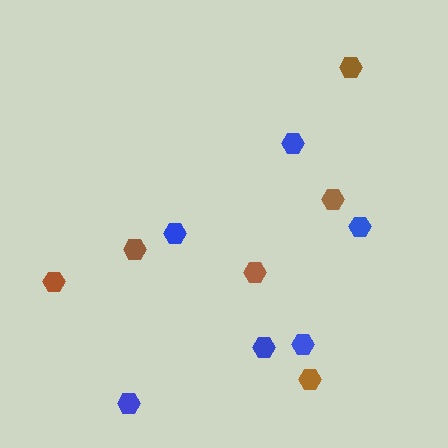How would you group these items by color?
There are 2 groups: one group of brown hexagons (6) and one group of blue hexagons (6).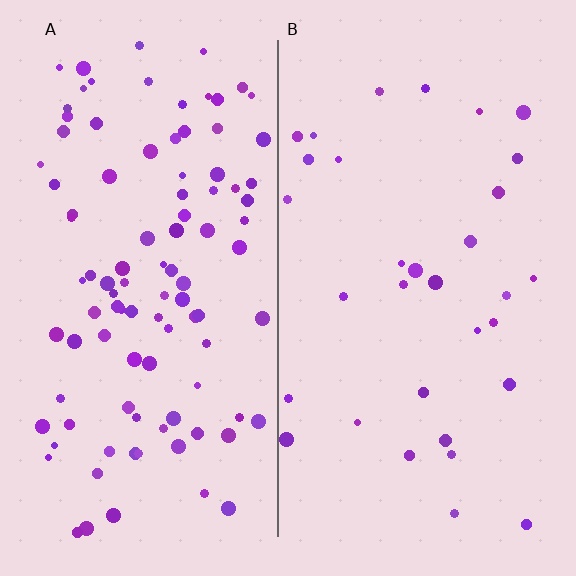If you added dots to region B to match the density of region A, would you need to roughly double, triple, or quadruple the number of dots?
Approximately triple.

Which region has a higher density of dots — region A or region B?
A (the left).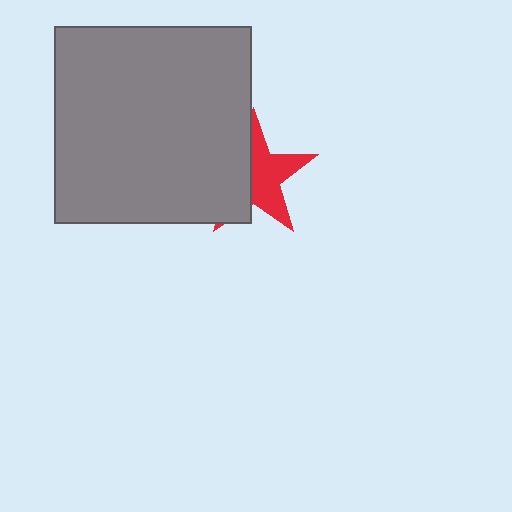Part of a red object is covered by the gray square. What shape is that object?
It is a star.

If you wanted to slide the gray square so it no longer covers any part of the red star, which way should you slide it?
Slide it left — that is the most direct way to separate the two shapes.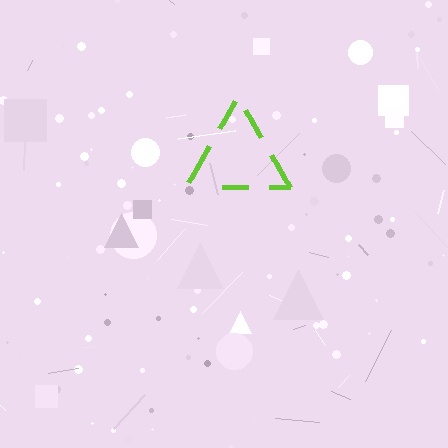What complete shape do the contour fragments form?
The contour fragments form a triangle.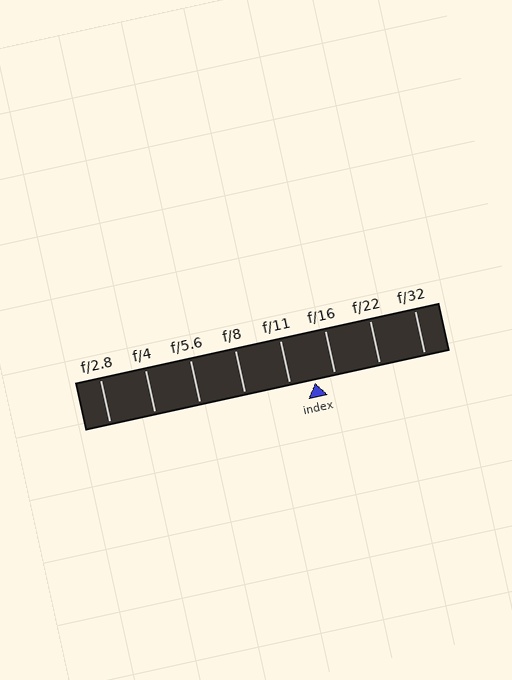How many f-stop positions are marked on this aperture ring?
There are 8 f-stop positions marked.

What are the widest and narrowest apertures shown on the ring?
The widest aperture shown is f/2.8 and the narrowest is f/32.